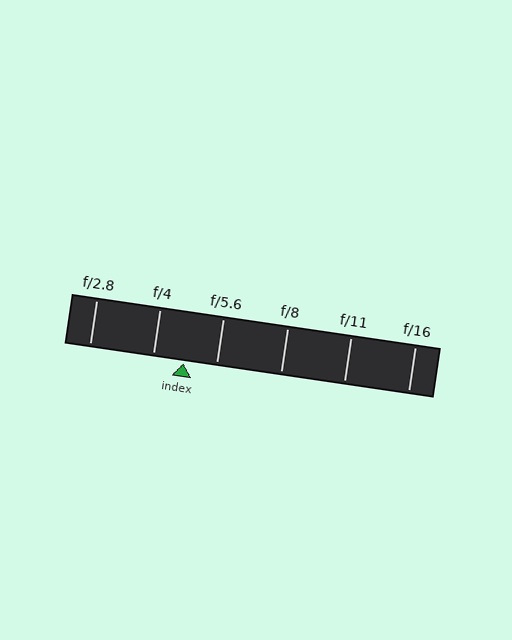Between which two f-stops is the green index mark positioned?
The index mark is between f/4 and f/5.6.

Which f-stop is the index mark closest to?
The index mark is closest to f/4.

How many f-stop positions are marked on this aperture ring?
There are 6 f-stop positions marked.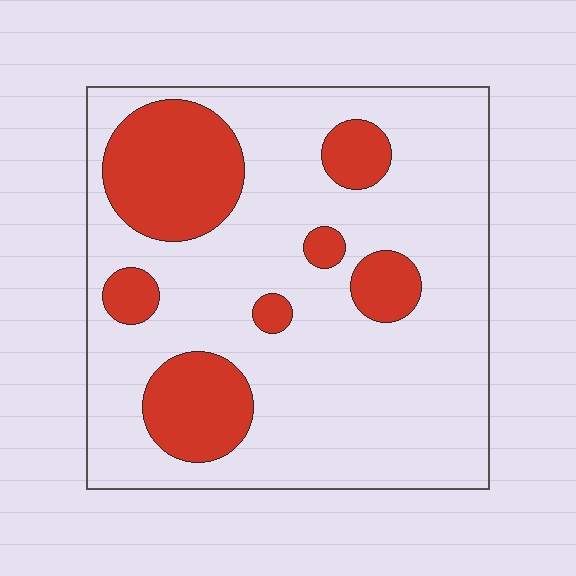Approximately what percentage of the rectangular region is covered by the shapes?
Approximately 25%.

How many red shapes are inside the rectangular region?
7.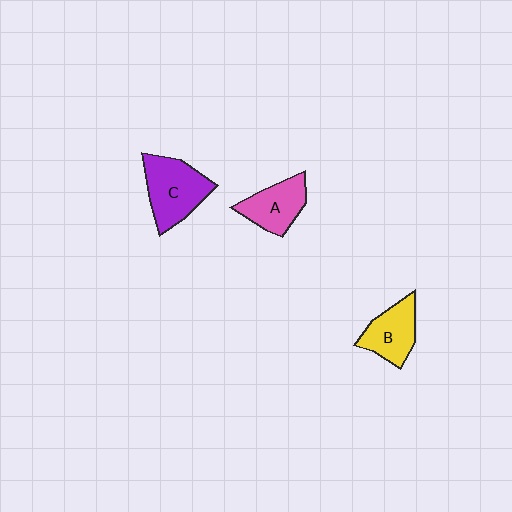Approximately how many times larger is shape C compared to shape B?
Approximately 1.4 times.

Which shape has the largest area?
Shape C (purple).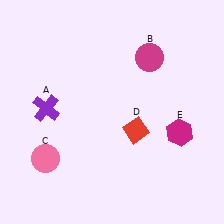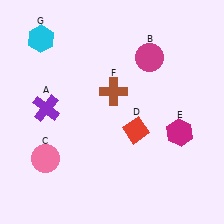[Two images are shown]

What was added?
A brown cross (F), a cyan hexagon (G) were added in Image 2.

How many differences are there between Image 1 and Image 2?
There are 2 differences between the two images.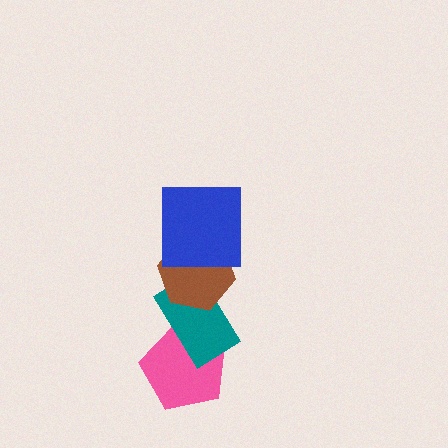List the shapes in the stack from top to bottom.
From top to bottom: the blue square, the brown hexagon, the teal rectangle, the pink pentagon.